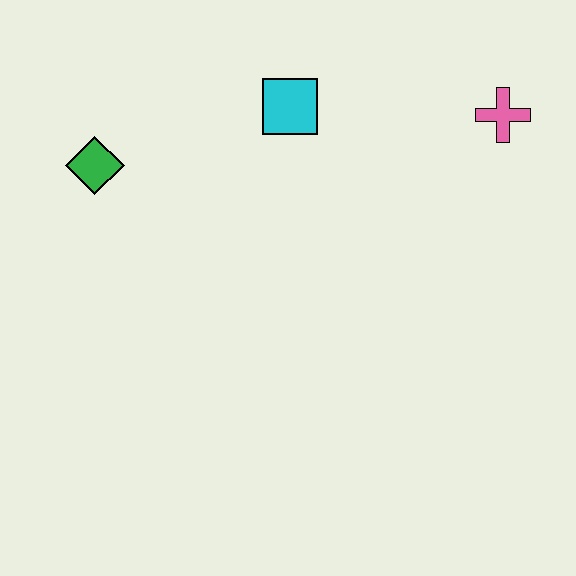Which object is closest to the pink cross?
The cyan square is closest to the pink cross.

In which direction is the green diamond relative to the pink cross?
The green diamond is to the left of the pink cross.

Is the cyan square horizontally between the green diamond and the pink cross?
Yes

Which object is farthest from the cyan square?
The pink cross is farthest from the cyan square.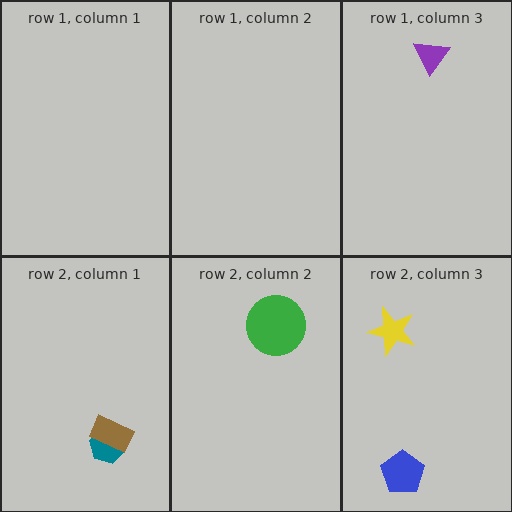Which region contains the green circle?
The row 2, column 2 region.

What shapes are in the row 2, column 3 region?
The yellow star, the blue pentagon.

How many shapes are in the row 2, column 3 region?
2.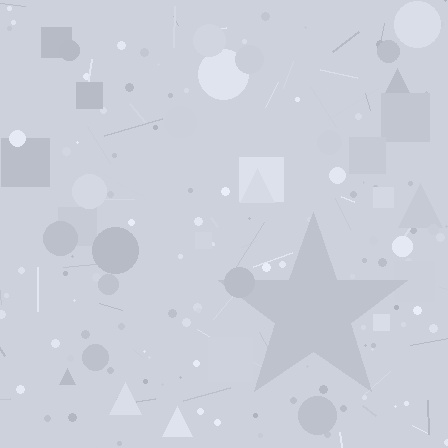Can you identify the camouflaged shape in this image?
The camouflaged shape is a star.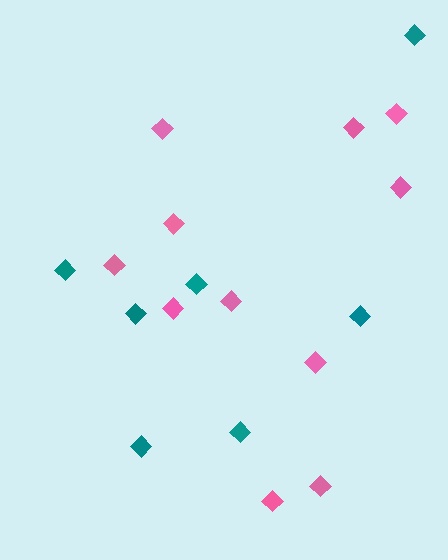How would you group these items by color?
There are 2 groups: one group of pink diamonds (11) and one group of teal diamonds (7).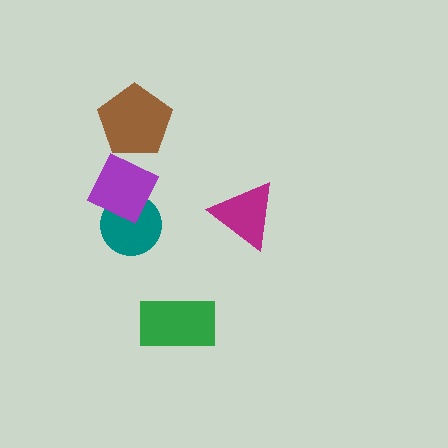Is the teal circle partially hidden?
Yes, it is partially covered by another shape.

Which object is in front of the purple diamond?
The brown pentagon is in front of the purple diamond.